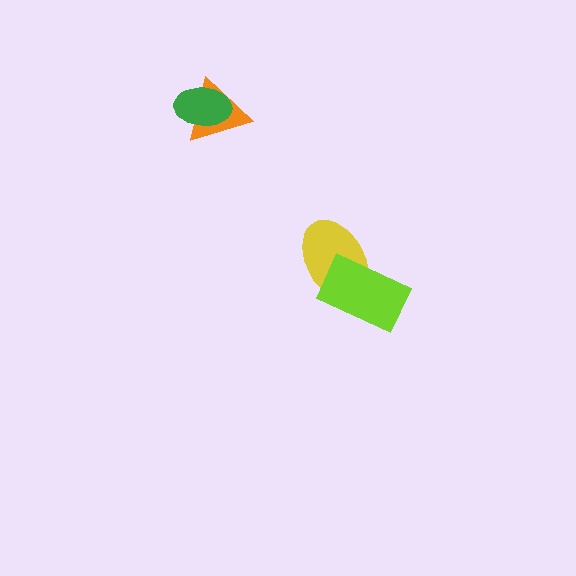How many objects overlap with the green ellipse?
1 object overlaps with the green ellipse.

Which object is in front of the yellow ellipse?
The lime rectangle is in front of the yellow ellipse.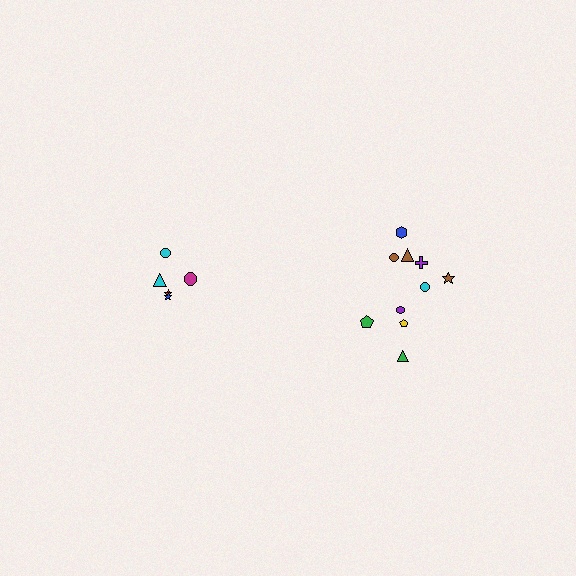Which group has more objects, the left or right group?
The right group.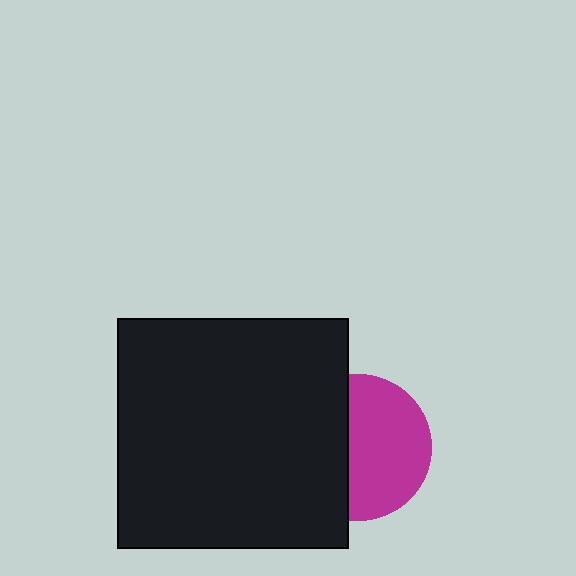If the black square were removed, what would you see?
You would see the complete magenta circle.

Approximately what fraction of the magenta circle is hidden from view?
Roughly 43% of the magenta circle is hidden behind the black square.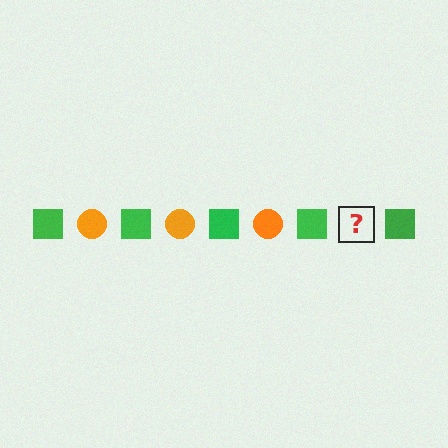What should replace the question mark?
The question mark should be replaced with an orange circle.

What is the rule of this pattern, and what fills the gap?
The rule is that the pattern alternates between green square and orange circle. The gap should be filled with an orange circle.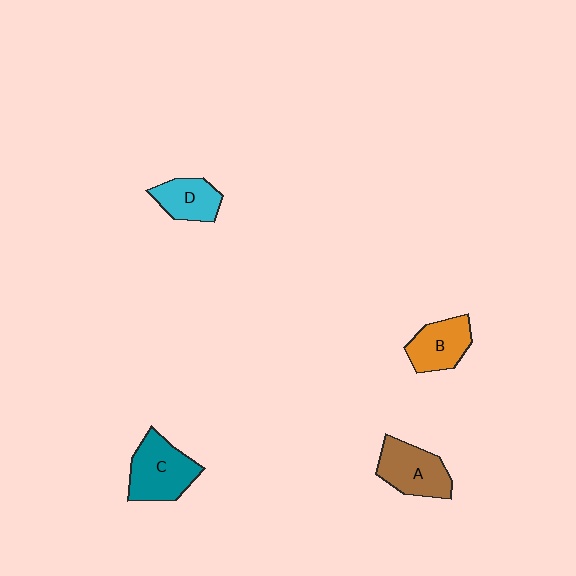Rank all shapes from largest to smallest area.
From largest to smallest: C (teal), A (brown), B (orange), D (cyan).